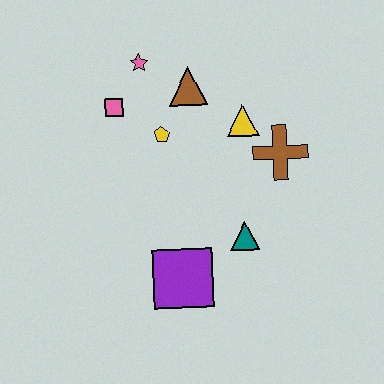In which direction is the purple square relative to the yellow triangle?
The purple square is below the yellow triangle.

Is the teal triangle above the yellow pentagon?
No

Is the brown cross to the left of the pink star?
No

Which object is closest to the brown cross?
The yellow triangle is closest to the brown cross.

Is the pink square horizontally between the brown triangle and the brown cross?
No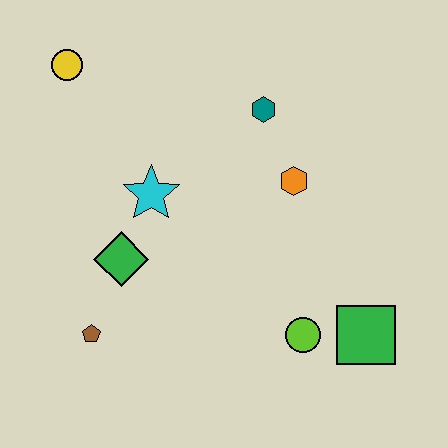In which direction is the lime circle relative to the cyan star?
The lime circle is to the right of the cyan star.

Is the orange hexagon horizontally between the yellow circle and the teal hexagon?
No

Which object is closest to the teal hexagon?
The orange hexagon is closest to the teal hexagon.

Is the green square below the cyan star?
Yes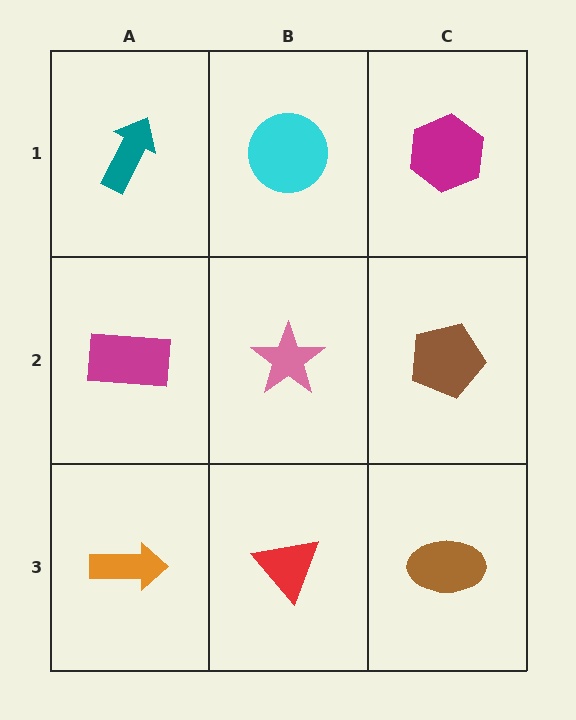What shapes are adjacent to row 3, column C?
A brown pentagon (row 2, column C), a red triangle (row 3, column B).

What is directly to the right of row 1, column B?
A magenta hexagon.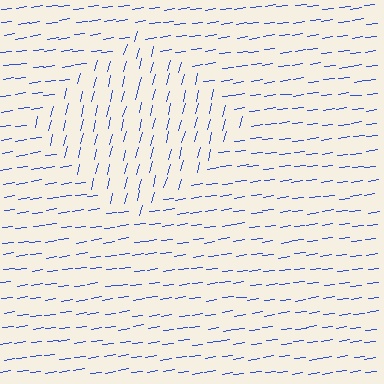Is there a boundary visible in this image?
Yes, there is a texture boundary formed by a change in line orientation.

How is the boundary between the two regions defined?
The boundary is defined purely by a change in line orientation (approximately 68 degrees difference). All lines are the same color and thickness.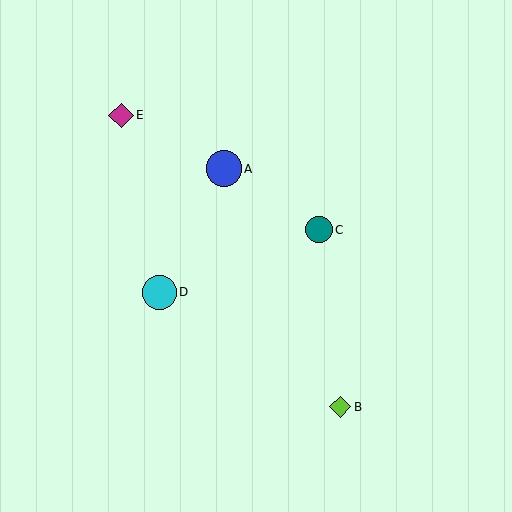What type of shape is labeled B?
Shape B is a lime diamond.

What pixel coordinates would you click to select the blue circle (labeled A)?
Click at (224, 169) to select the blue circle A.